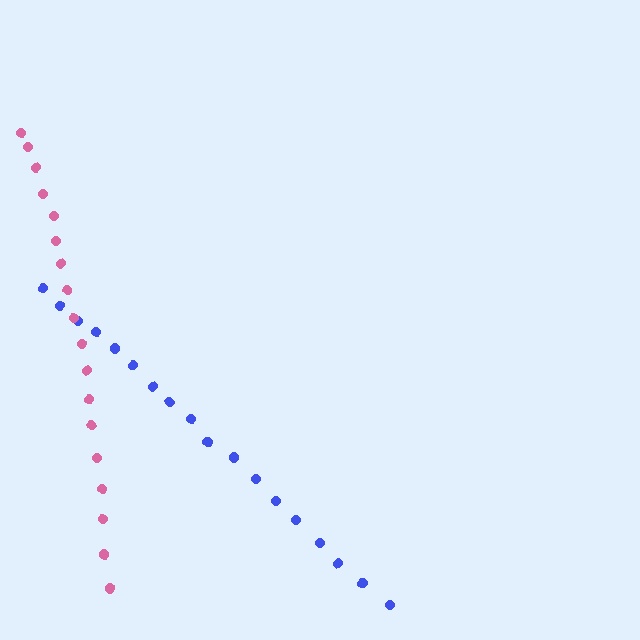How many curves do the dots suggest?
There are 2 distinct paths.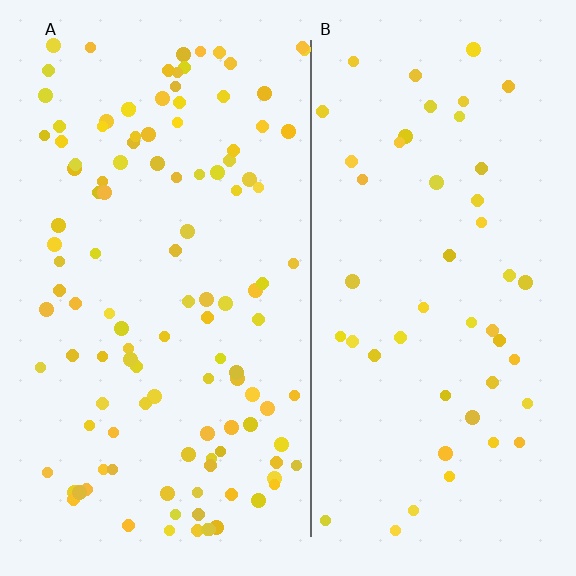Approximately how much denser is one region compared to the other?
Approximately 2.4× — region A over region B.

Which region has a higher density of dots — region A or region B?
A (the left).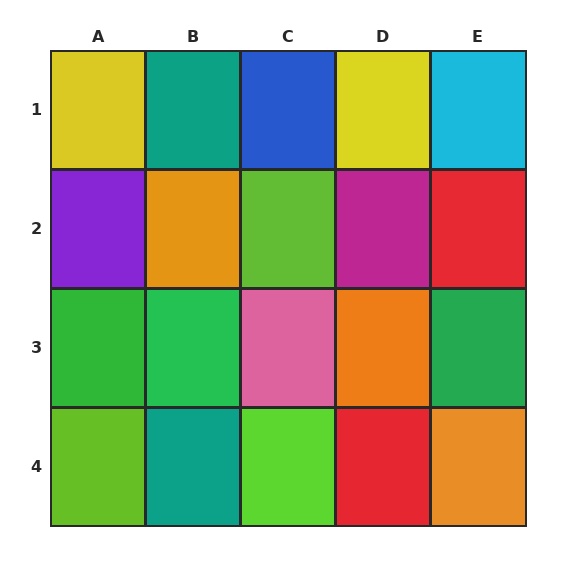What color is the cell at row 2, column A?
Purple.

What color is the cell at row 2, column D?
Magenta.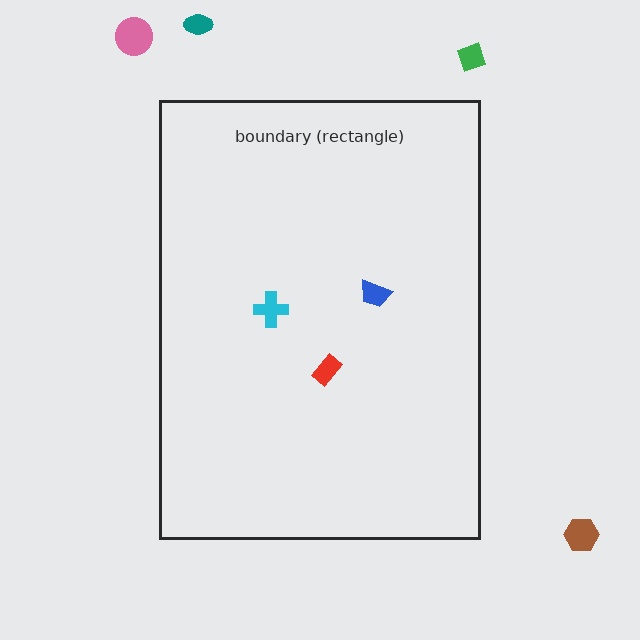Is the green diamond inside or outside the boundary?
Outside.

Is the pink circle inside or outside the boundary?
Outside.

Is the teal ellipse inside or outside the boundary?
Outside.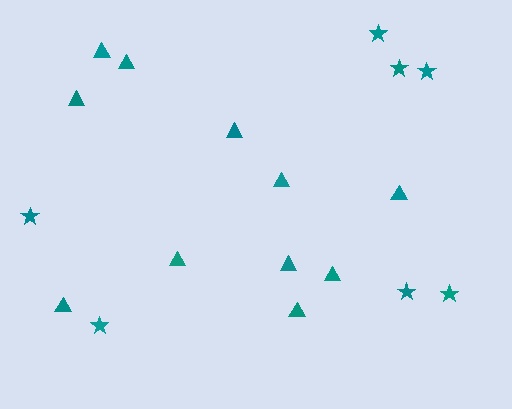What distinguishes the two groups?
There are 2 groups: one group of triangles (11) and one group of stars (7).